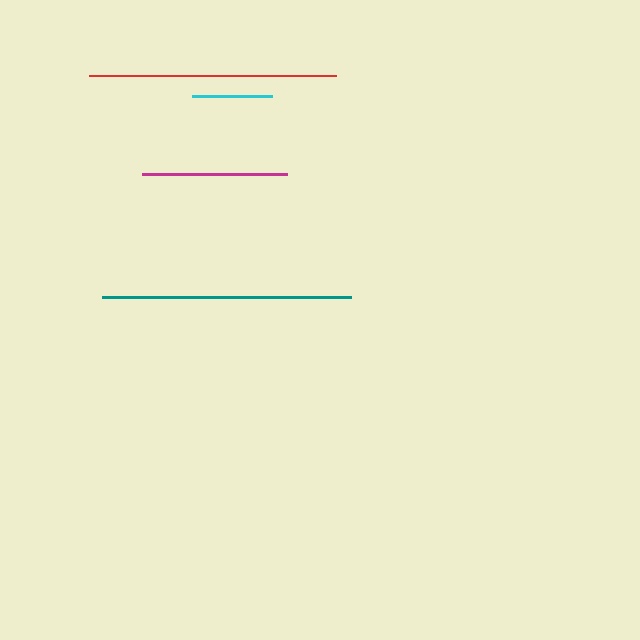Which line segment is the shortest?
The cyan line is the shortest at approximately 79 pixels.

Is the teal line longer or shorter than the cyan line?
The teal line is longer than the cyan line.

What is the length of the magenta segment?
The magenta segment is approximately 146 pixels long.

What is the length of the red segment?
The red segment is approximately 248 pixels long.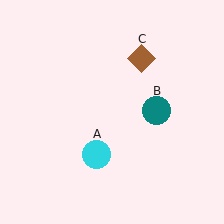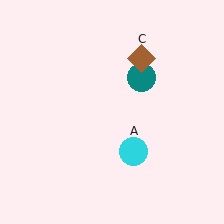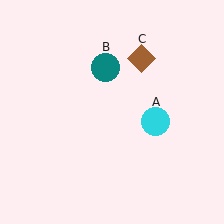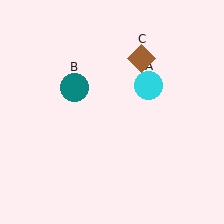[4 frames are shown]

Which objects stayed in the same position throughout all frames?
Brown diamond (object C) remained stationary.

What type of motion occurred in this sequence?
The cyan circle (object A), teal circle (object B) rotated counterclockwise around the center of the scene.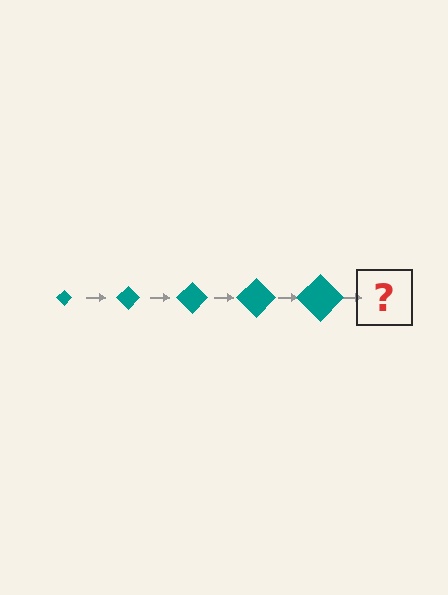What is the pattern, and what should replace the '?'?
The pattern is that the diamond gets progressively larger each step. The '?' should be a teal diamond, larger than the previous one.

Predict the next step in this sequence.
The next step is a teal diamond, larger than the previous one.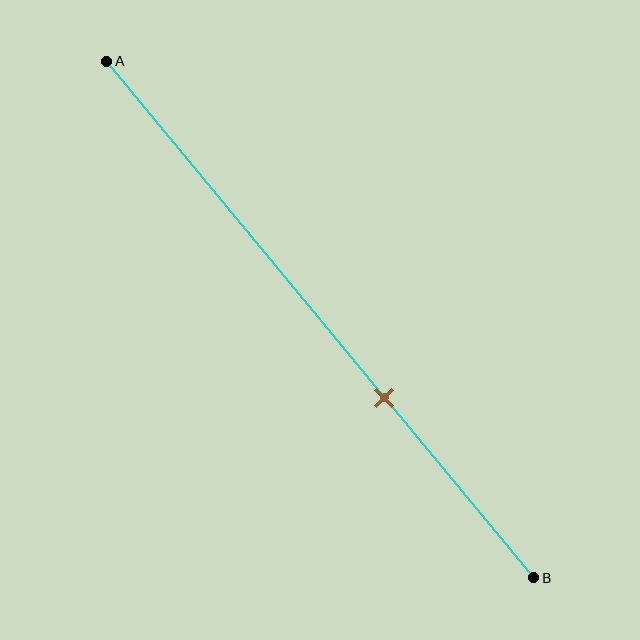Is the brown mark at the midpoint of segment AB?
No, the mark is at about 65% from A, not at the 50% midpoint.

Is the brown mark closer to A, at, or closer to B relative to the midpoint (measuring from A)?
The brown mark is closer to point B than the midpoint of segment AB.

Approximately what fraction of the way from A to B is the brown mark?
The brown mark is approximately 65% of the way from A to B.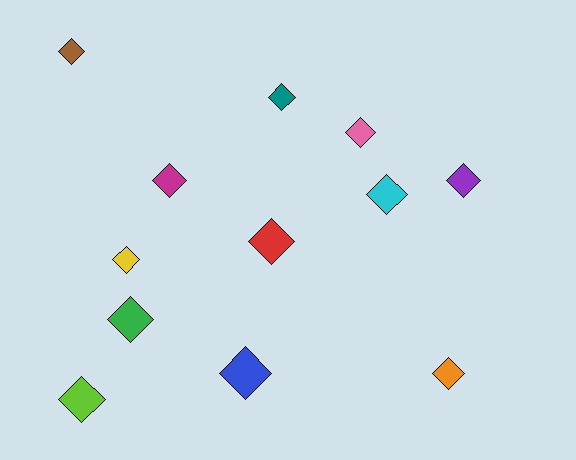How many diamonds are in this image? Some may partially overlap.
There are 12 diamonds.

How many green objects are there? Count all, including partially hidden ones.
There is 1 green object.